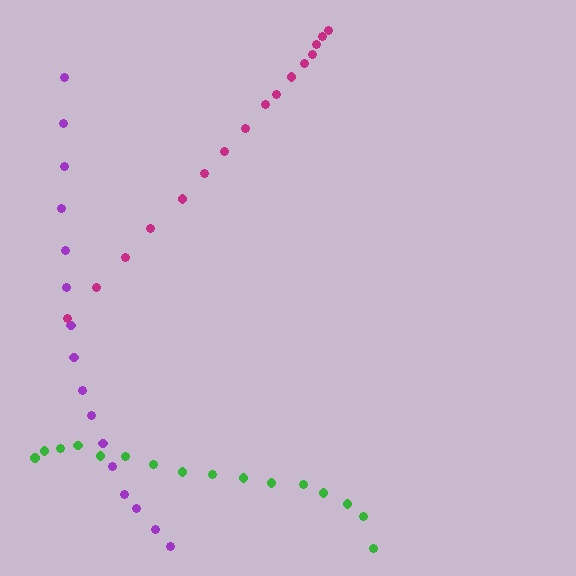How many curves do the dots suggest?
There are 3 distinct paths.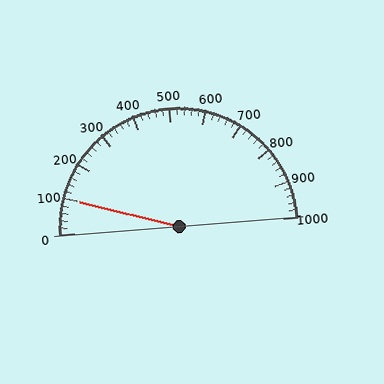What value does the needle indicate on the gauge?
The needle indicates approximately 100.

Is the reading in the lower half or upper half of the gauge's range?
The reading is in the lower half of the range (0 to 1000).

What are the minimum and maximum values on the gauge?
The gauge ranges from 0 to 1000.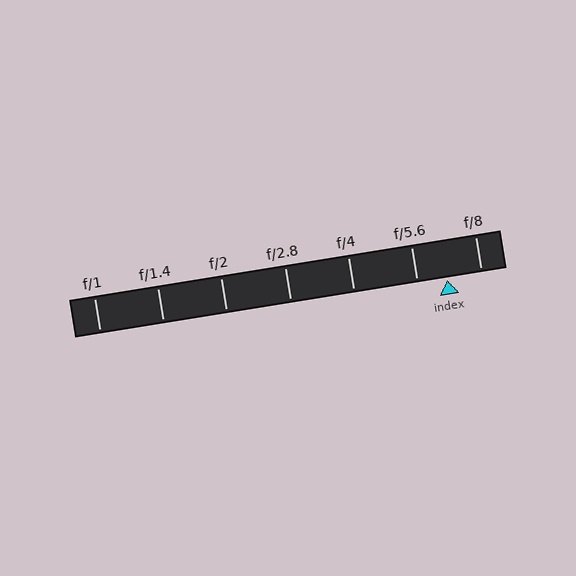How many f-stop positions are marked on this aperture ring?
There are 7 f-stop positions marked.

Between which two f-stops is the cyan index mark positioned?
The index mark is between f/5.6 and f/8.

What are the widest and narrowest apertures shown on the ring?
The widest aperture shown is f/1 and the narrowest is f/8.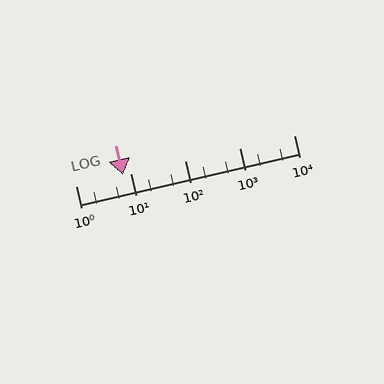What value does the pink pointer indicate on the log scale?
The pointer indicates approximately 7.4.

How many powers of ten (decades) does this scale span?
The scale spans 4 decades, from 1 to 10000.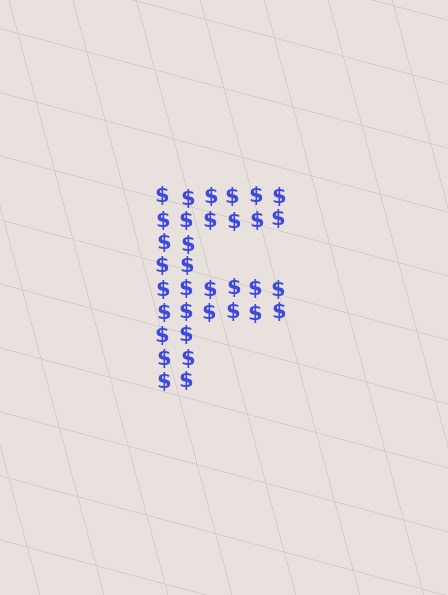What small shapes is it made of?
It is made of small dollar signs.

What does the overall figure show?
The overall figure shows the letter F.